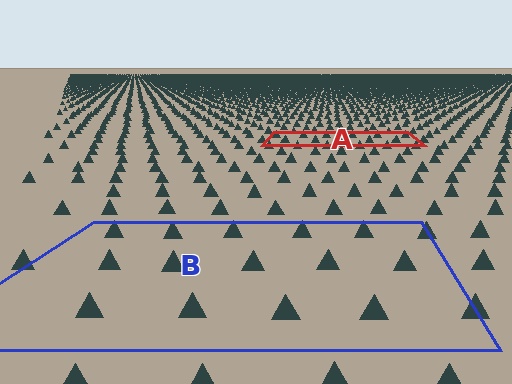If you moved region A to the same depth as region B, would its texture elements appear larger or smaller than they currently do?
They would appear larger. At a closer depth, the same texture elements are projected at a bigger on-screen size.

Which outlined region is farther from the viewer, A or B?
Region A is farther from the viewer — the texture elements inside it appear smaller and more densely packed.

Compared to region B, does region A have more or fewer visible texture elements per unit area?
Region A has more texture elements per unit area — they are packed more densely because it is farther away.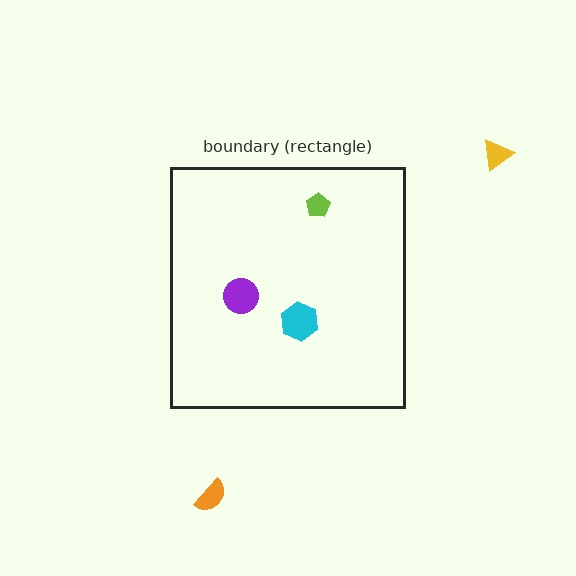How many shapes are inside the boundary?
3 inside, 2 outside.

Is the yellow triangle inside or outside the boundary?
Outside.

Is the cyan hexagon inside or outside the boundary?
Inside.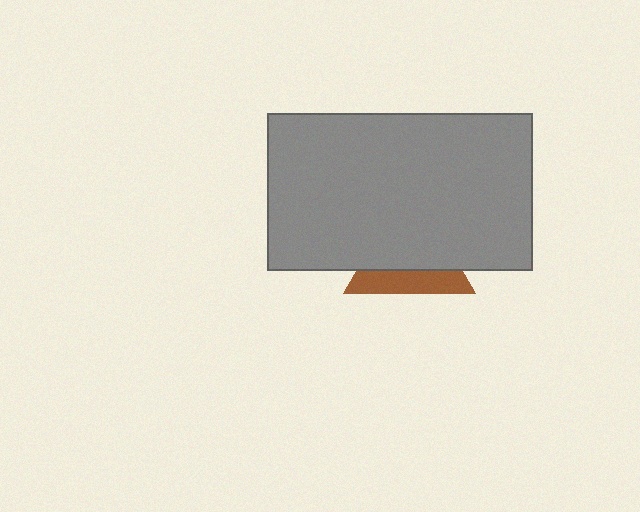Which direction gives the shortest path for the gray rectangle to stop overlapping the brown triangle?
Moving up gives the shortest separation.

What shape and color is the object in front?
The object in front is a gray rectangle.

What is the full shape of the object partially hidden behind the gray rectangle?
The partially hidden object is a brown triangle.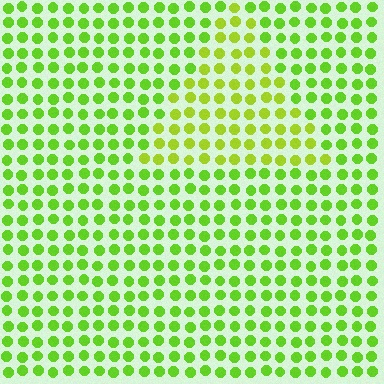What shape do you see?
I see a triangle.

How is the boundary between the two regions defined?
The boundary is defined purely by a slight shift in hue (about 22 degrees). Spacing, size, and orientation are identical on both sides.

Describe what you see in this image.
The image is filled with small lime elements in a uniform arrangement. A triangle-shaped region is visible where the elements are tinted to a slightly different hue, forming a subtle color boundary.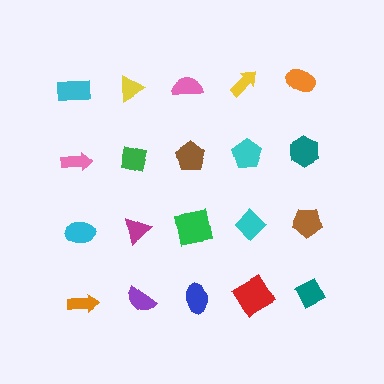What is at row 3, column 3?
A green square.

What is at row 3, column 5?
A brown pentagon.